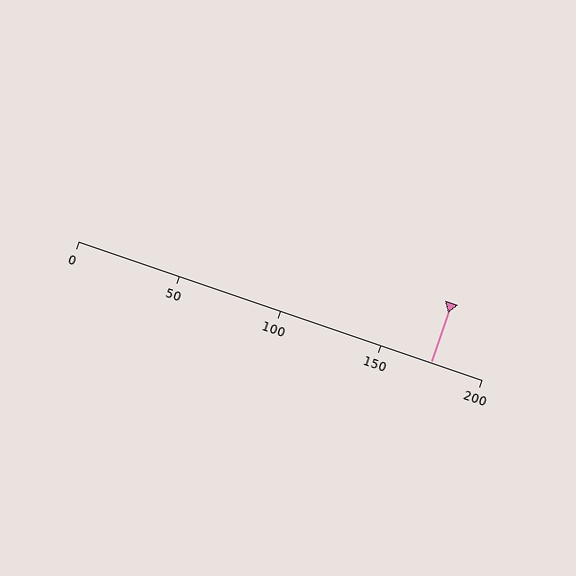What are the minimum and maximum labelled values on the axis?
The axis runs from 0 to 200.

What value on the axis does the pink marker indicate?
The marker indicates approximately 175.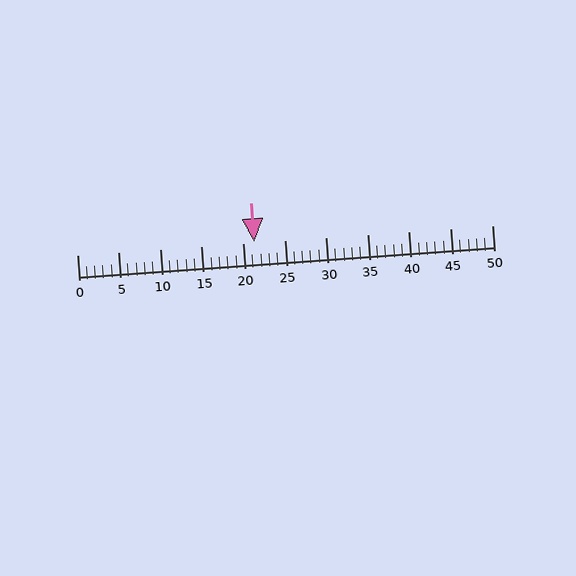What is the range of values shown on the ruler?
The ruler shows values from 0 to 50.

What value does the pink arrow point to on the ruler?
The pink arrow points to approximately 21.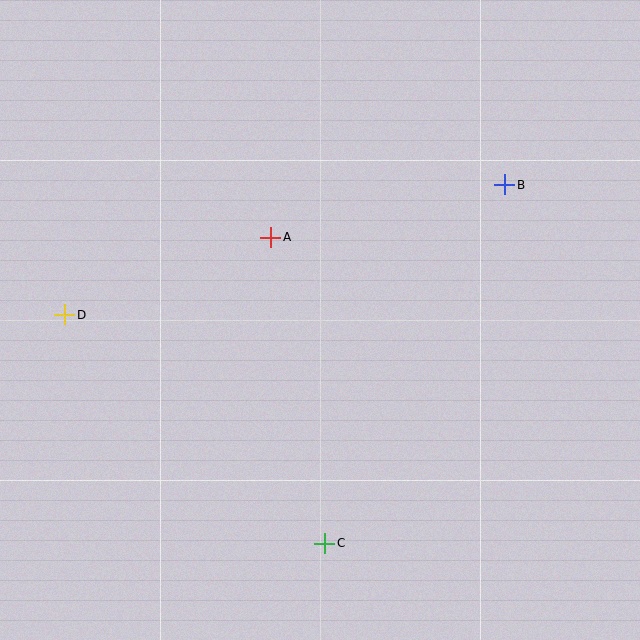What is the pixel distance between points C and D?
The distance between C and D is 346 pixels.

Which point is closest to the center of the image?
Point A at (270, 237) is closest to the center.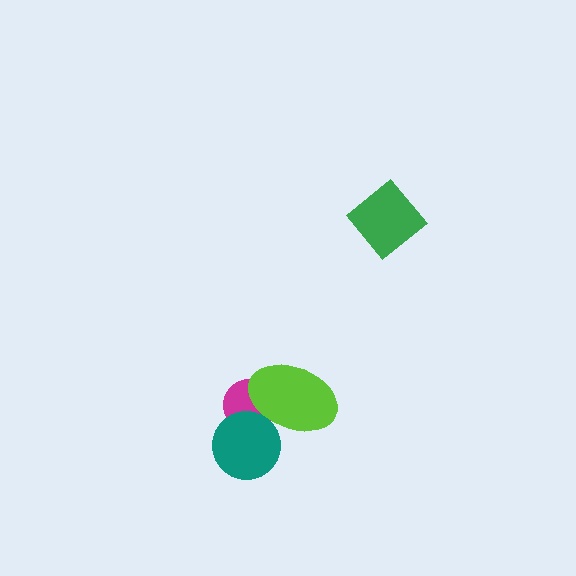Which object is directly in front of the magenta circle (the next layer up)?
The lime ellipse is directly in front of the magenta circle.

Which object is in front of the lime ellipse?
The teal circle is in front of the lime ellipse.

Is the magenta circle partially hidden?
Yes, it is partially covered by another shape.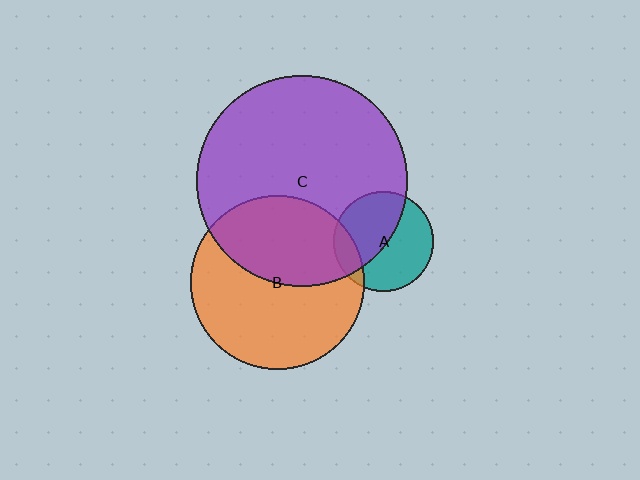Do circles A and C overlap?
Yes.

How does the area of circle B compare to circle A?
Approximately 3.0 times.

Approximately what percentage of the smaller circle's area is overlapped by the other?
Approximately 50%.